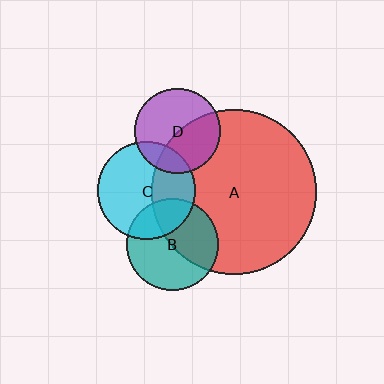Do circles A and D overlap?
Yes.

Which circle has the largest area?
Circle A (red).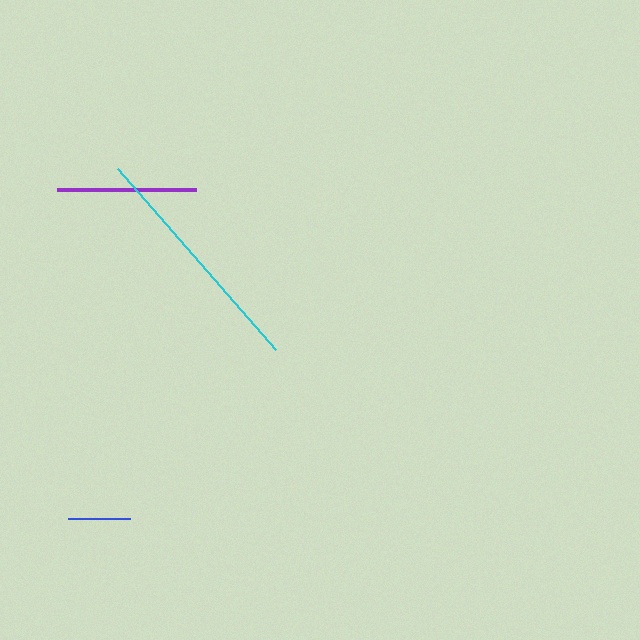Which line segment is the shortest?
The blue line is the shortest at approximately 62 pixels.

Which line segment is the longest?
The cyan line is the longest at approximately 241 pixels.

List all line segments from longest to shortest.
From longest to shortest: cyan, purple, blue.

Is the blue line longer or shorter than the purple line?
The purple line is longer than the blue line.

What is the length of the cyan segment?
The cyan segment is approximately 241 pixels long.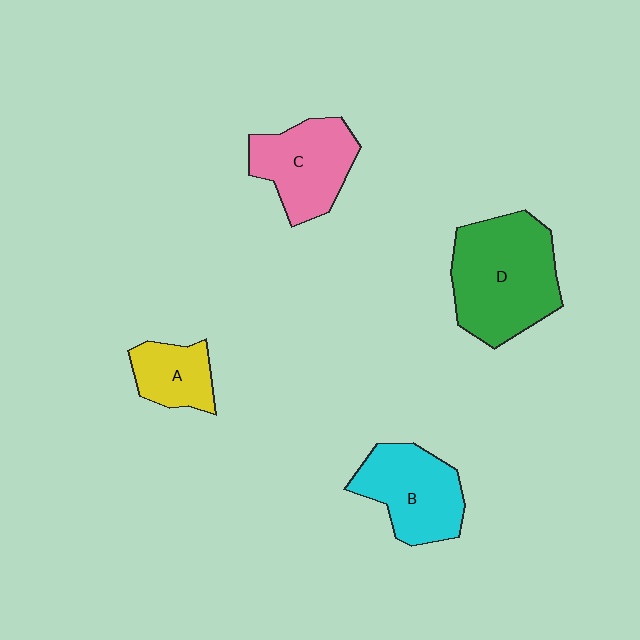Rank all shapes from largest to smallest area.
From largest to smallest: D (green), B (cyan), C (pink), A (yellow).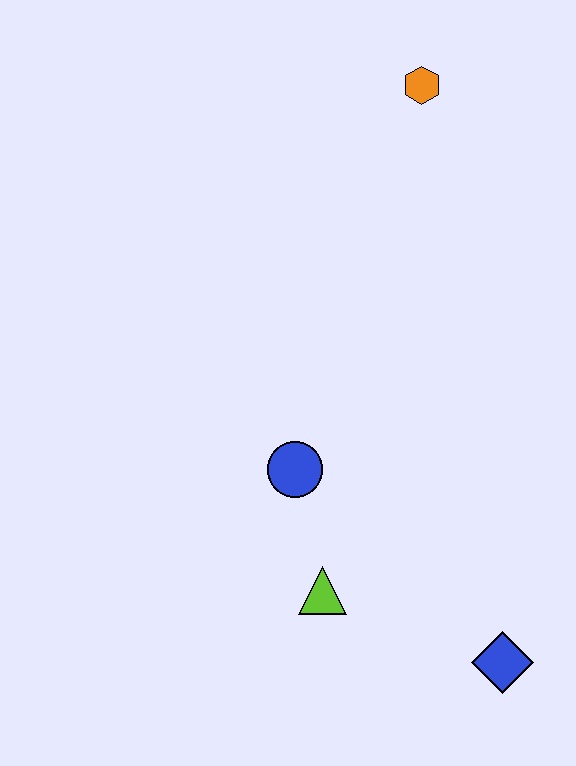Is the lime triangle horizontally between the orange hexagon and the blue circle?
Yes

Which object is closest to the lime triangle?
The blue circle is closest to the lime triangle.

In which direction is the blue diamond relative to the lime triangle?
The blue diamond is to the right of the lime triangle.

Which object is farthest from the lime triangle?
The orange hexagon is farthest from the lime triangle.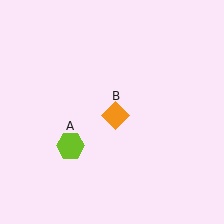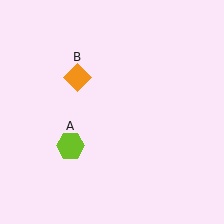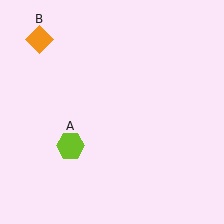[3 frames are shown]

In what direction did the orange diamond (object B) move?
The orange diamond (object B) moved up and to the left.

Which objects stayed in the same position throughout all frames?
Lime hexagon (object A) remained stationary.